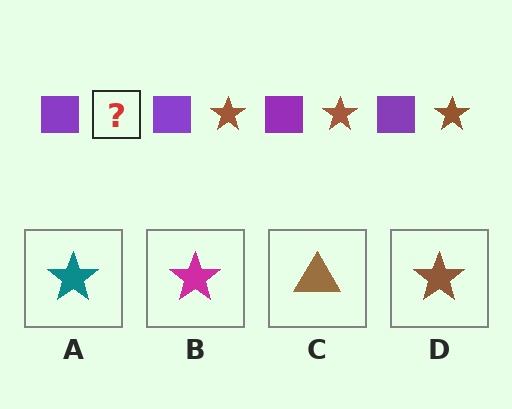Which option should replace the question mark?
Option D.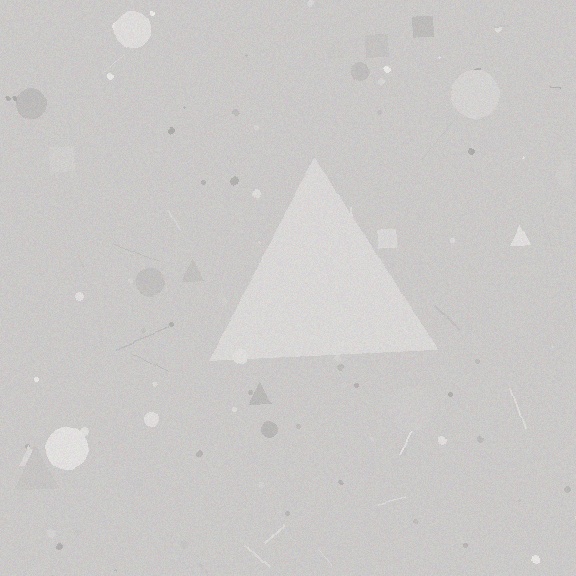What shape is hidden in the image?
A triangle is hidden in the image.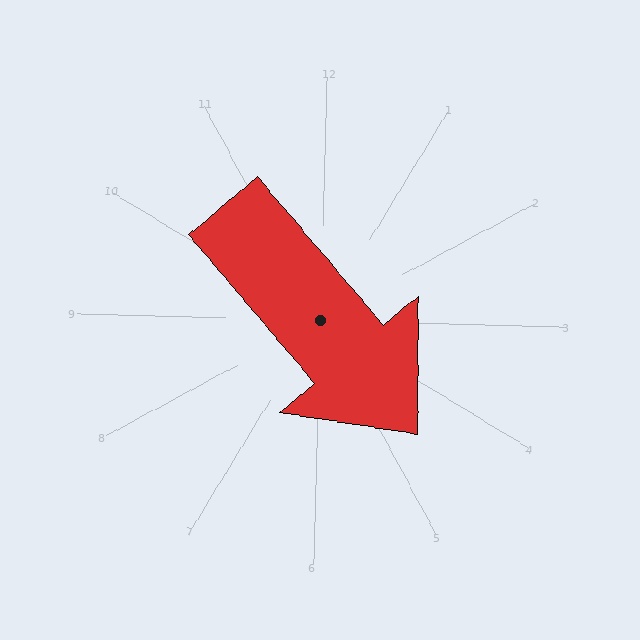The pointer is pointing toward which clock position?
Roughly 5 o'clock.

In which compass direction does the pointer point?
Southeast.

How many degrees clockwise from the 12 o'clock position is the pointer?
Approximately 138 degrees.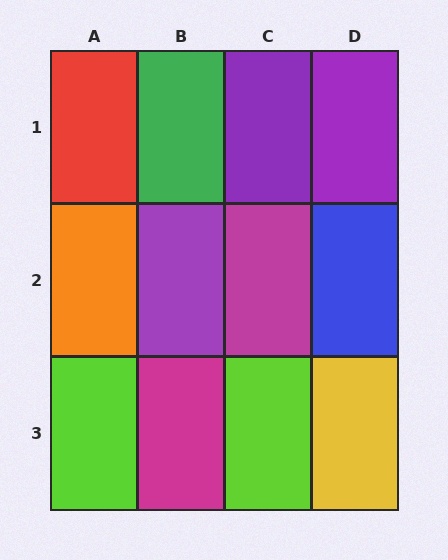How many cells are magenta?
2 cells are magenta.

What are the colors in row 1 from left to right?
Red, green, purple, purple.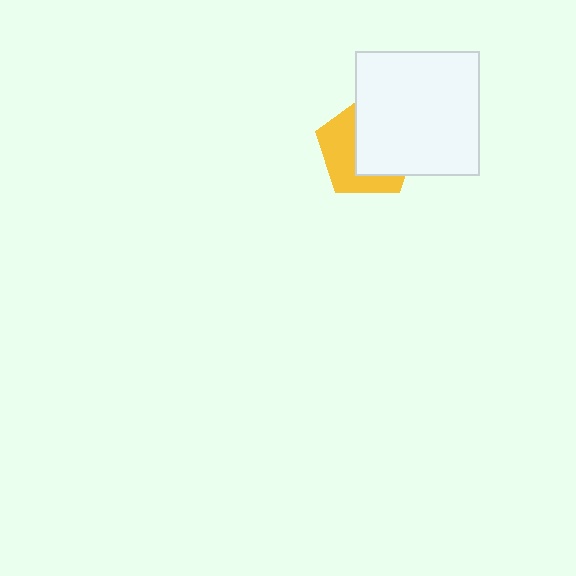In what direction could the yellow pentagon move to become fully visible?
The yellow pentagon could move left. That would shift it out from behind the white square entirely.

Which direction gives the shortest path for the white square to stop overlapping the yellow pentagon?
Moving right gives the shortest separation.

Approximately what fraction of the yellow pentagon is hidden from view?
Roughly 54% of the yellow pentagon is hidden behind the white square.